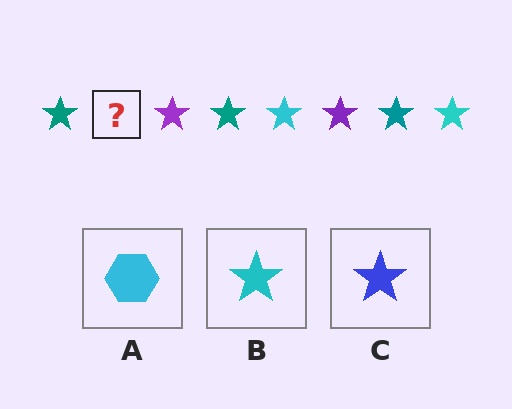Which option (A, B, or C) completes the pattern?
B.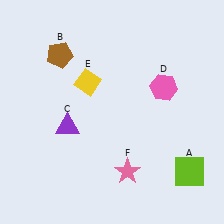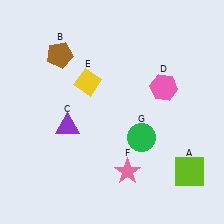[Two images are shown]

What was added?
A green circle (G) was added in Image 2.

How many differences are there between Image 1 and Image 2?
There is 1 difference between the two images.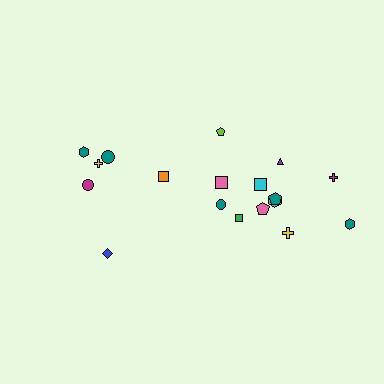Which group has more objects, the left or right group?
The right group.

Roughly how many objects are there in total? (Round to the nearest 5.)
Roughly 20 objects in total.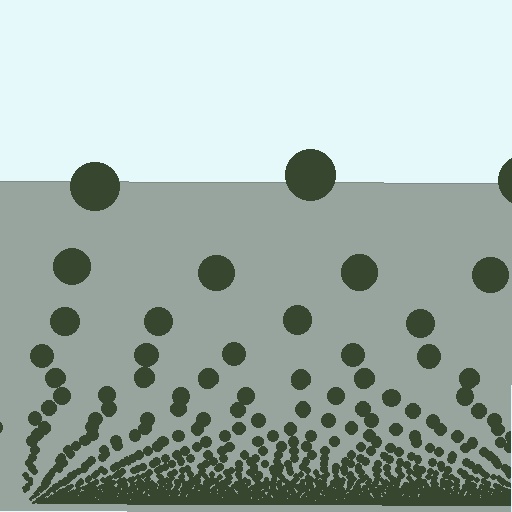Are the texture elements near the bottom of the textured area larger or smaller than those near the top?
Smaller. The gradient is inverted — elements near the bottom are smaller and denser.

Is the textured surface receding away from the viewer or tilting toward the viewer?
The surface appears to tilt toward the viewer. Texture elements get larger and sparser toward the top.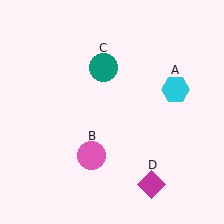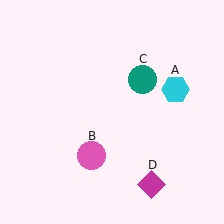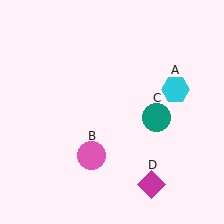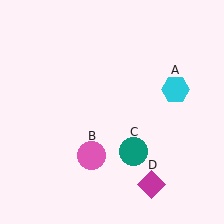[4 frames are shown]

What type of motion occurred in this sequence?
The teal circle (object C) rotated clockwise around the center of the scene.